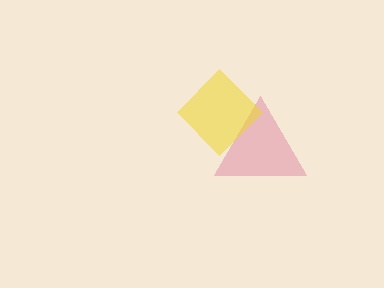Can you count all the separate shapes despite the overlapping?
Yes, there are 2 separate shapes.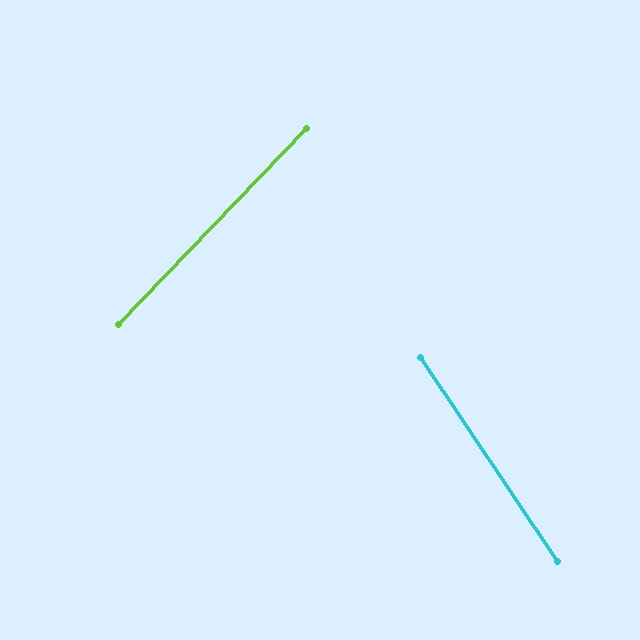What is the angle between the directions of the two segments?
Approximately 78 degrees.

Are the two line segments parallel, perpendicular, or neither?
Neither parallel nor perpendicular — they differ by about 78°.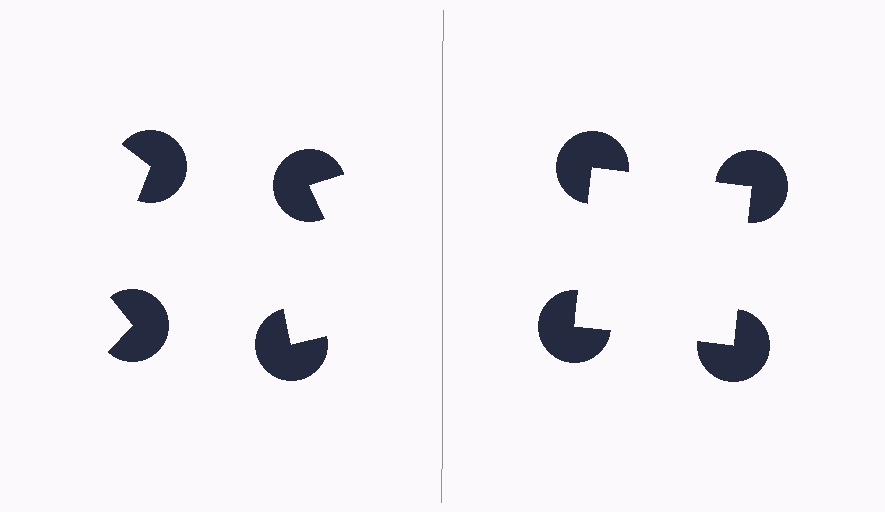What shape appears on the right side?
An illusory square.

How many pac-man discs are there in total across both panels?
8 — 4 on each side.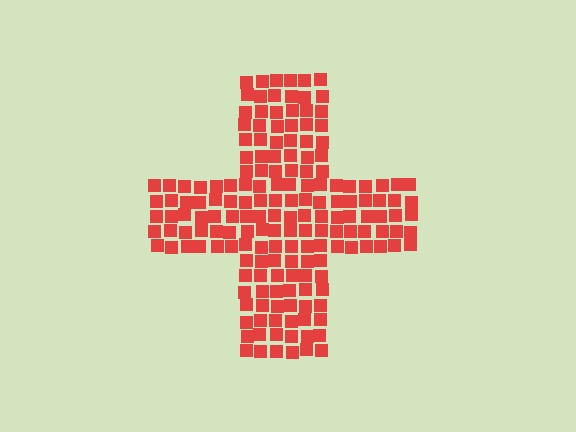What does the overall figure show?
The overall figure shows a cross.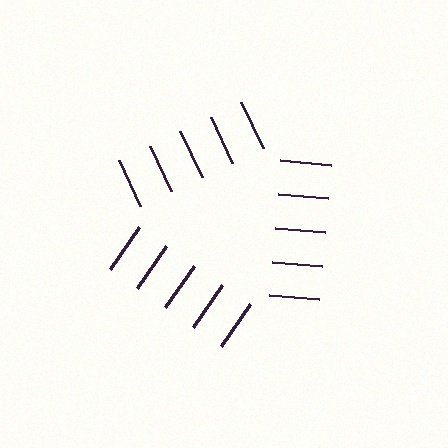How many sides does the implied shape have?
3 sides — the line-ends trace a triangle.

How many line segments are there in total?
15 — 5 along each of the 3 edges.